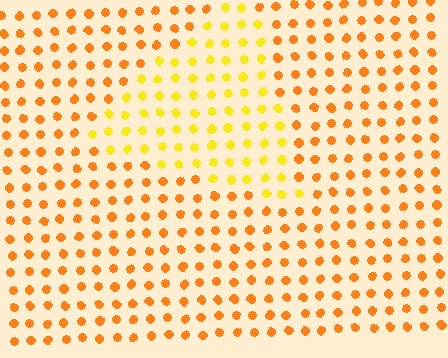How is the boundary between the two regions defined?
The boundary is defined purely by a slight shift in hue (about 28 degrees). Spacing, size, and orientation are identical on both sides.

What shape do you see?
I see a triangle.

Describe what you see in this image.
The image is filled with small orange elements in a uniform arrangement. A triangle-shaped region is visible where the elements are tinted to a slightly different hue, forming a subtle color boundary.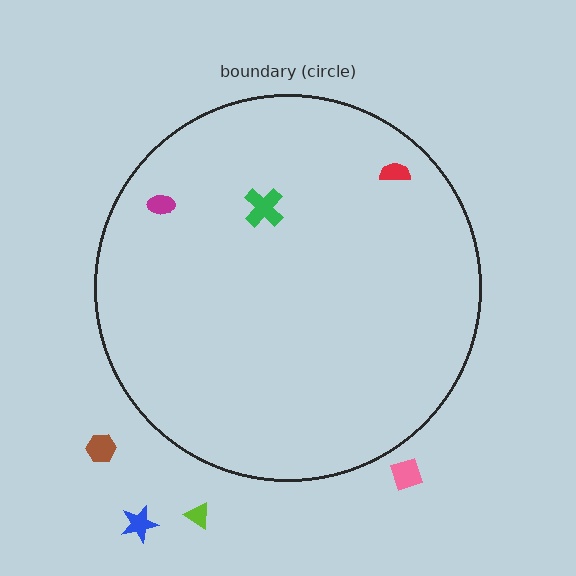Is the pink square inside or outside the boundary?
Outside.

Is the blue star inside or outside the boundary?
Outside.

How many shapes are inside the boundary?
3 inside, 4 outside.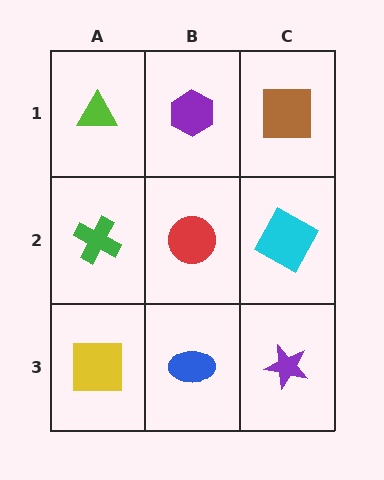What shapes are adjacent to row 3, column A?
A green cross (row 2, column A), a blue ellipse (row 3, column B).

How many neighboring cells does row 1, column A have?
2.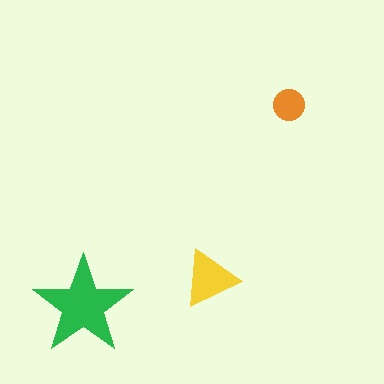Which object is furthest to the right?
The orange circle is rightmost.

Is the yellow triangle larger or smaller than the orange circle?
Larger.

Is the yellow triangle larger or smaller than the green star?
Smaller.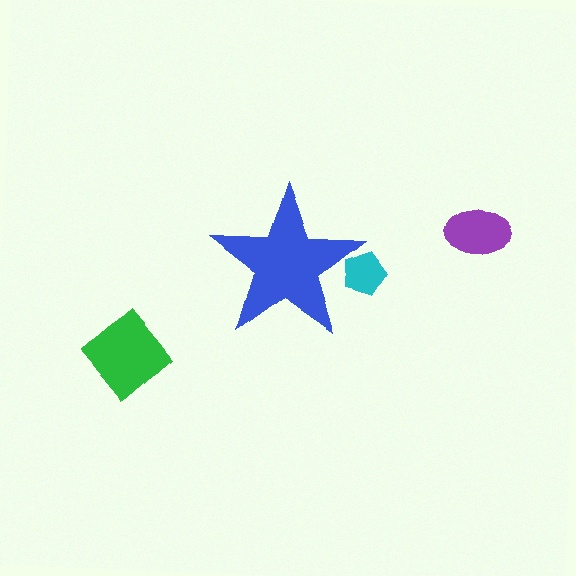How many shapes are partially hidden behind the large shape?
1 shape is partially hidden.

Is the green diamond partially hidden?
No, the green diamond is fully visible.